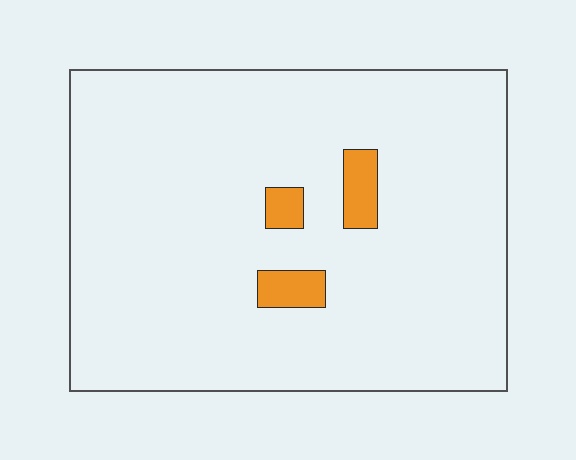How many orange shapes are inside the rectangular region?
3.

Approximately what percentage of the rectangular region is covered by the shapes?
Approximately 5%.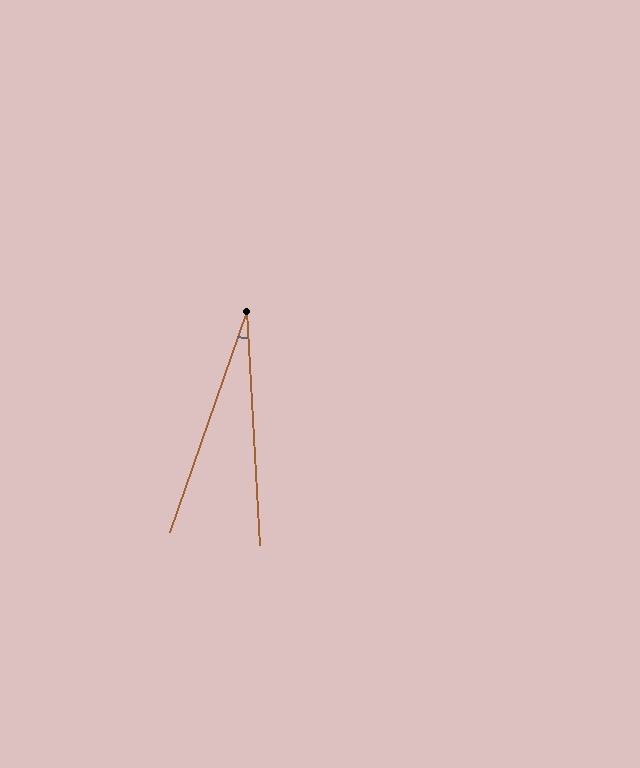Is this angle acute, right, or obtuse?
It is acute.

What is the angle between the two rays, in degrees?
Approximately 22 degrees.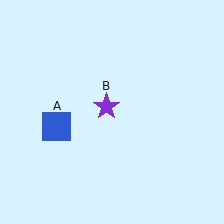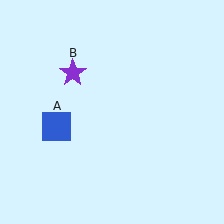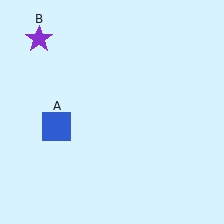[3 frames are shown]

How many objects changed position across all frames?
1 object changed position: purple star (object B).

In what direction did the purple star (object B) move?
The purple star (object B) moved up and to the left.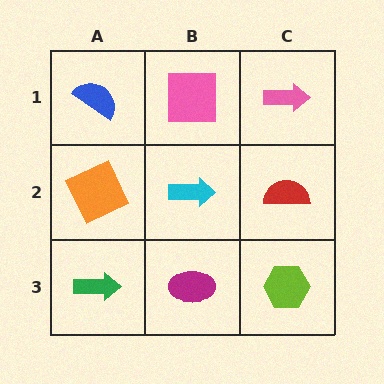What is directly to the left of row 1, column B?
A blue semicircle.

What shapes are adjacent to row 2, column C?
A pink arrow (row 1, column C), a lime hexagon (row 3, column C), a cyan arrow (row 2, column B).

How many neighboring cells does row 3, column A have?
2.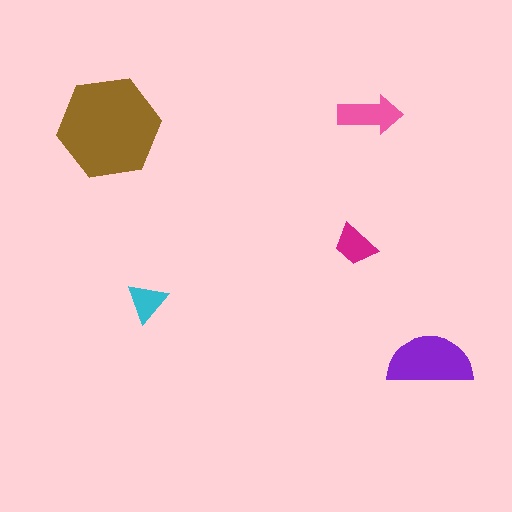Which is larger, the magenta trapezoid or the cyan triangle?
The magenta trapezoid.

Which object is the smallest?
The cyan triangle.